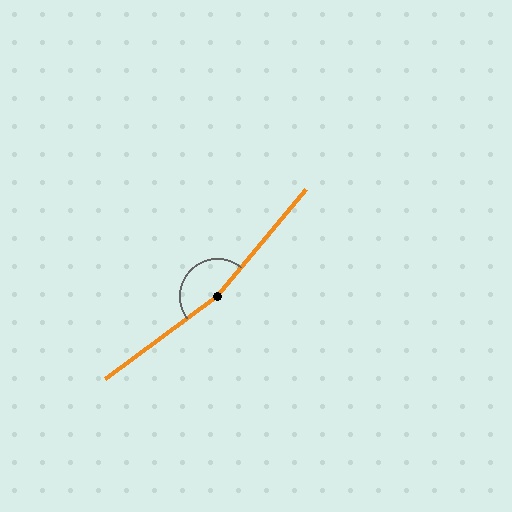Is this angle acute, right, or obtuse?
It is obtuse.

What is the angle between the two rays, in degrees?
Approximately 167 degrees.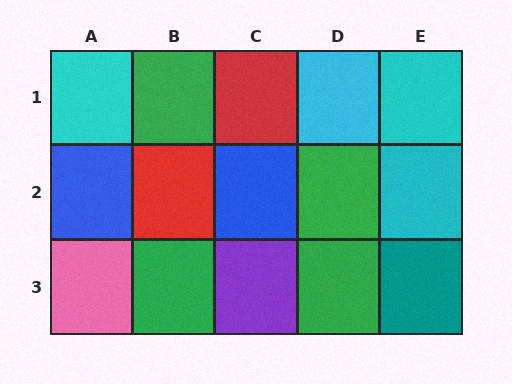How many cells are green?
4 cells are green.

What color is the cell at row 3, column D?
Green.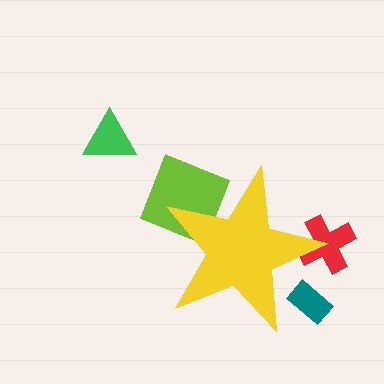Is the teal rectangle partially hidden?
Yes, the teal rectangle is partially hidden behind the yellow star.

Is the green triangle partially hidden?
No, the green triangle is fully visible.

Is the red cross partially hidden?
Yes, the red cross is partially hidden behind the yellow star.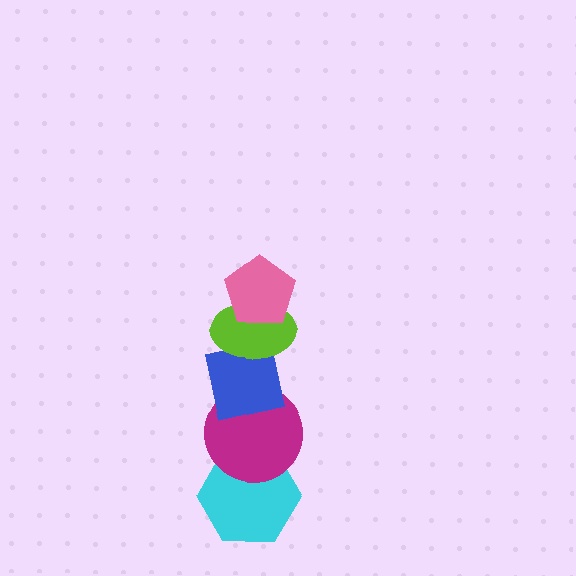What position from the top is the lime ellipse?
The lime ellipse is 2nd from the top.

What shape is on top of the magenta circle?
The blue square is on top of the magenta circle.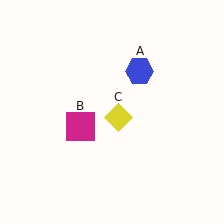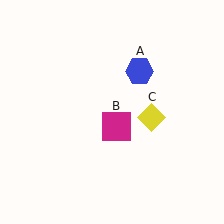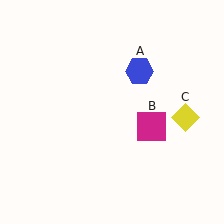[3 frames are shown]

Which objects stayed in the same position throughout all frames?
Blue hexagon (object A) remained stationary.